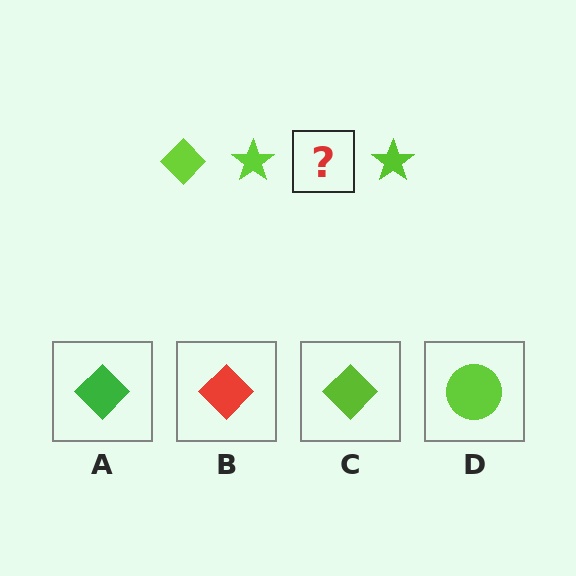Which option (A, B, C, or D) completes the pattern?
C.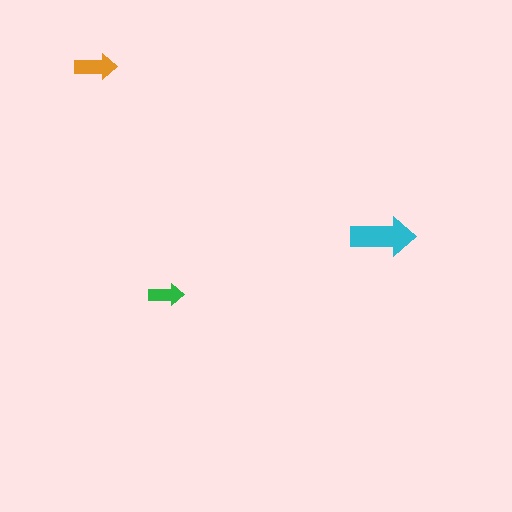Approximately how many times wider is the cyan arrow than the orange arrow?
About 1.5 times wider.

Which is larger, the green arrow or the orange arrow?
The orange one.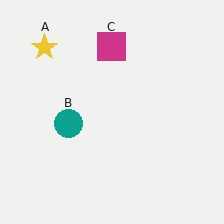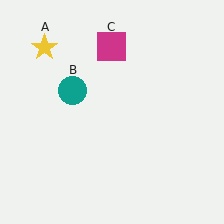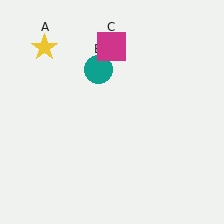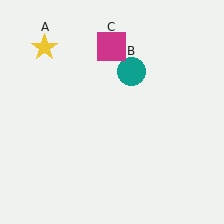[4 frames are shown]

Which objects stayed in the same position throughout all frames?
Yellow star (object A) and magenta square (object C) remained stationary.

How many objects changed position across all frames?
1 object changed position: teal circle (object B).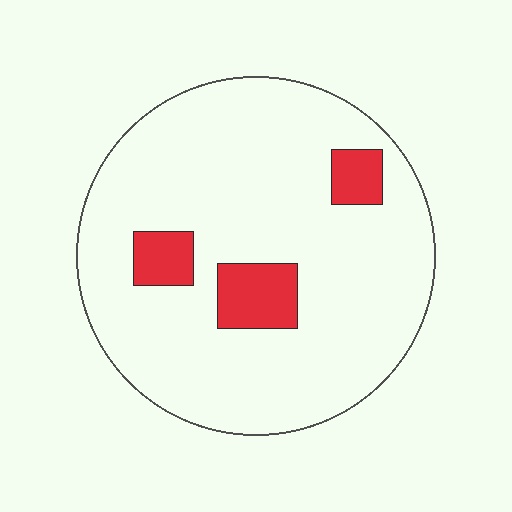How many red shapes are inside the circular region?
3.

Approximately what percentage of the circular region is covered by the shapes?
Approximately 10%.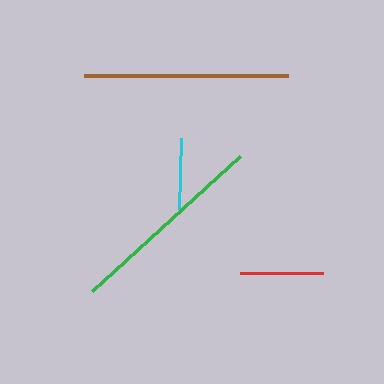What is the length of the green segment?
The green segment is approximately 200 pixels long.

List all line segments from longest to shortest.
From longest to shortest: brown, green, red, cyan.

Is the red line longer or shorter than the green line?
The green line is longer than the red line.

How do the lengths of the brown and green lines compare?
The brown and green lines are approximately the same length.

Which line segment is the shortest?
The cyan line is the shortest at approximately 71 pixels.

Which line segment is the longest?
The brown line is the longest at approximately 204 pixels.